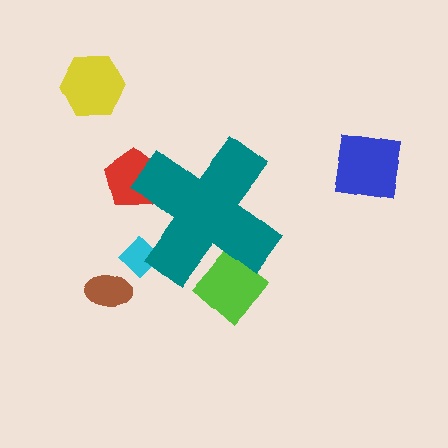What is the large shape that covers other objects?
A teal cross.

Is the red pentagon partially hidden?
Yes, the red pentagon is partially hidden behind the teal cross.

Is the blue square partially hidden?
No, the blue square is fully visible.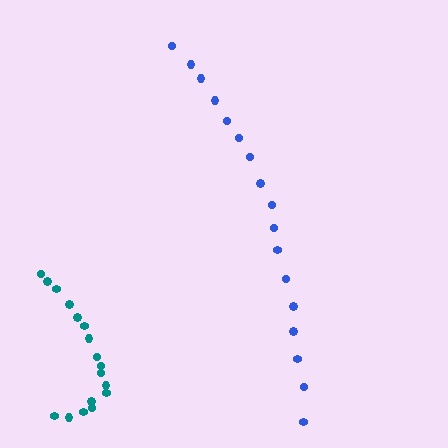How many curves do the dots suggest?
There are 2 distinct paths.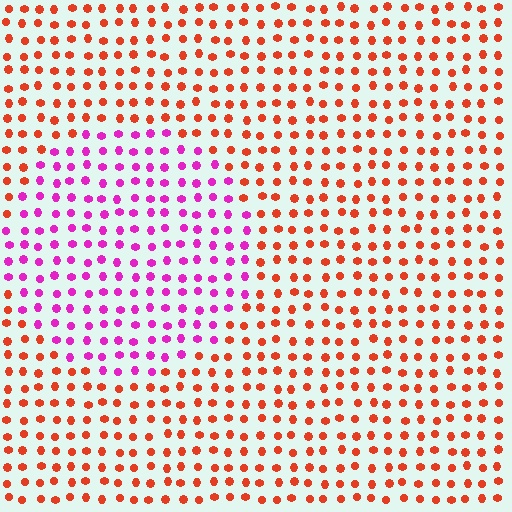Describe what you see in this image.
The image is filled with small red elements in a uniform arrangement. A circle-shaped region is visible where the elements are tinted to a slightly different hue, forming a subtle color boundary.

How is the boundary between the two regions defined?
The boundary is defined purely by a slight shift in hue (about 59 degrees). Spacing, size, and orientation are identical on both sides.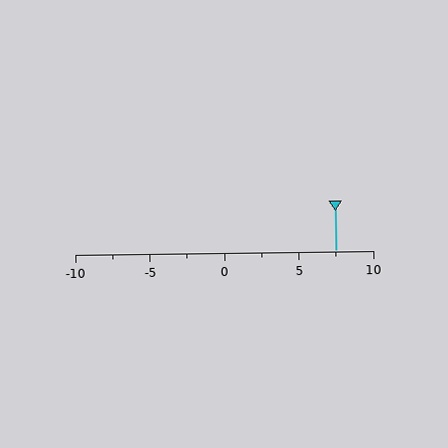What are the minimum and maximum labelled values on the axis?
The axis runs from -10 to 10.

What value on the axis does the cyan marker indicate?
The marker indicates approximately 7.5.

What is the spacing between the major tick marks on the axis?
The major ticks are spaced 5 apart.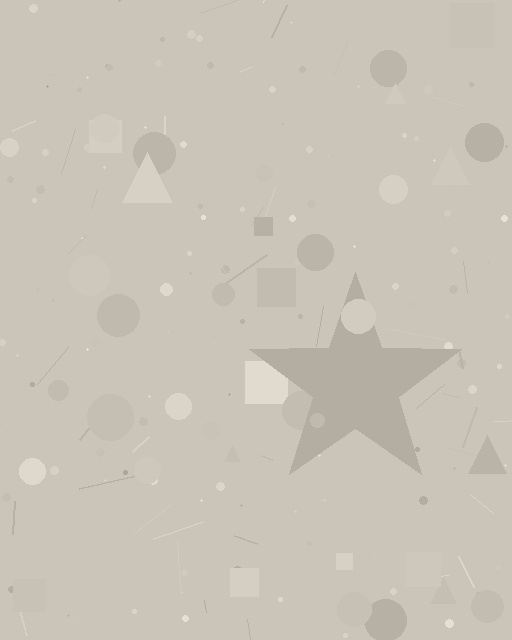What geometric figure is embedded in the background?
A star is embedded in the background.